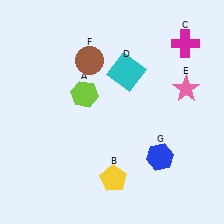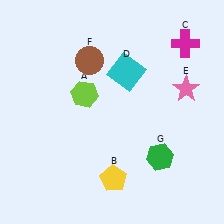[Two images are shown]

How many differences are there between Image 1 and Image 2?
There is 1 difference between the two images.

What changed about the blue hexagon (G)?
In Image 1, G is blue. In Image 2, it changed to green.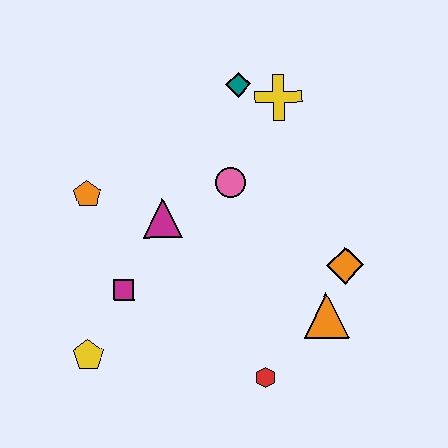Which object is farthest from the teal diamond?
The yellow pentagon is farthest from the teal diamond.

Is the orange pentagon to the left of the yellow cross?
Yes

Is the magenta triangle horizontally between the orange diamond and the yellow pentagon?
Yes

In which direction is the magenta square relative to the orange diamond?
The magenta square is to the left of the orange diamond.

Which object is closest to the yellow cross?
The teal diamond is closest to the yellow cross.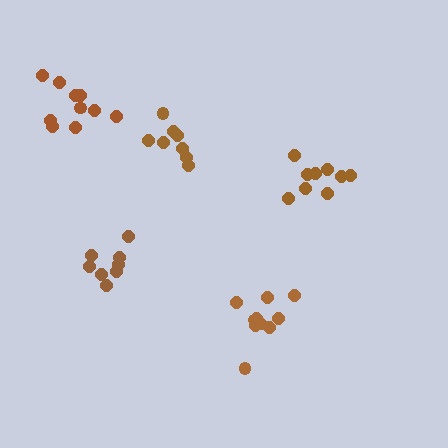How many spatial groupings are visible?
There are 5 spatial groupings.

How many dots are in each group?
Group 1: 8 dots, Group 2: 8 dots, Group 3: 10 dots, Group 4: 9 dots, Group 5: 10 dots (45 total).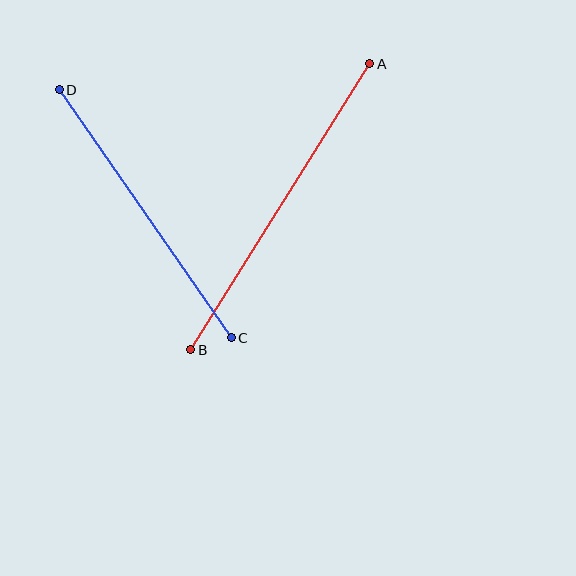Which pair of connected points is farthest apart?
Points A and B are farthest apart.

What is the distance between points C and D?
The distance is approximately 302 pixels.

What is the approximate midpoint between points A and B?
The midpoint is at approximately (280, 207) pixels.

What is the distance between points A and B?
The distance is approximately 338 pixels.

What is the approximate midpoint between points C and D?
The midpoint is at approximately (145, 214) pixels.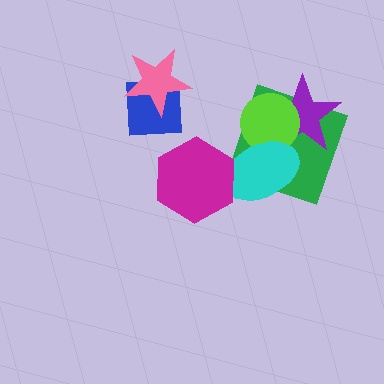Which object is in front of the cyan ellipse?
The magenta hexagon is in front of the cyan ellipse.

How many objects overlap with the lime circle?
3 objects overlap with the lime circle.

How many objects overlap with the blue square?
1 object overlaps with the blue square.